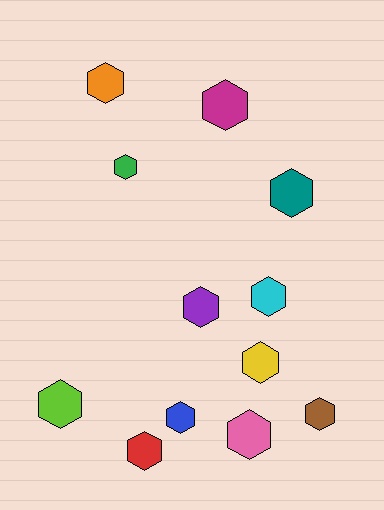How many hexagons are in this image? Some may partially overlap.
There are 12 hexagons.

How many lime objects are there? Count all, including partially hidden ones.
There is 1 lime object.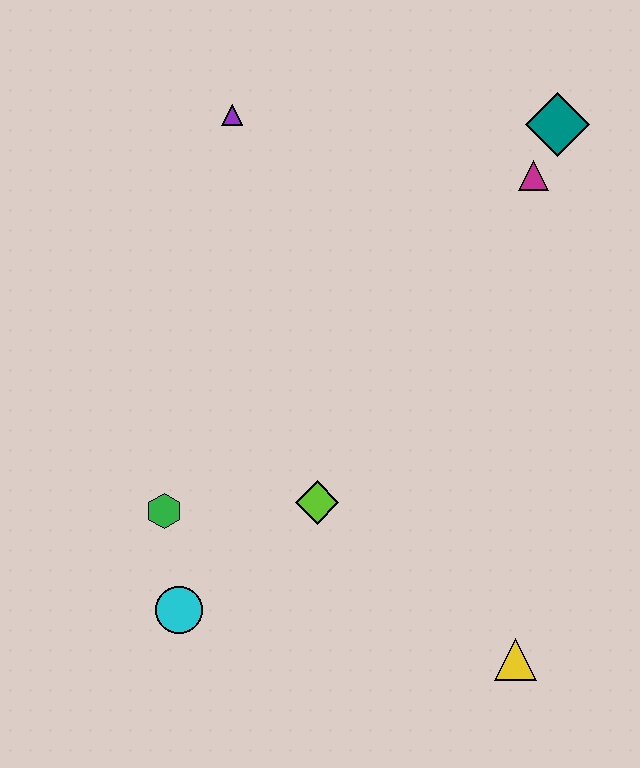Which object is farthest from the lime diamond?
The teal diamond is farthest from the lime diamond.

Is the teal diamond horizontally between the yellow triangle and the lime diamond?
No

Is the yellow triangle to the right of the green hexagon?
Yes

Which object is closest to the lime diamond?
The green hexagon is closest to the lime diamond.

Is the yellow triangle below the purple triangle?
Yes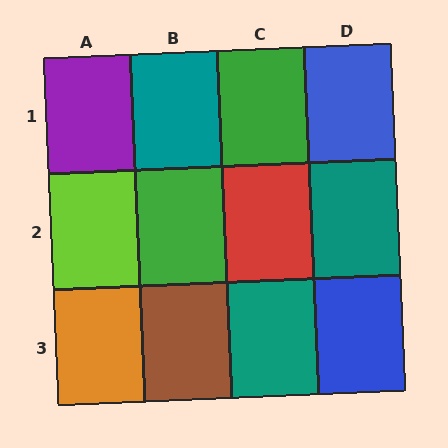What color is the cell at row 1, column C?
Green.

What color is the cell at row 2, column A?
Lime.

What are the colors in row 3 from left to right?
Orange, brown, teal, blue.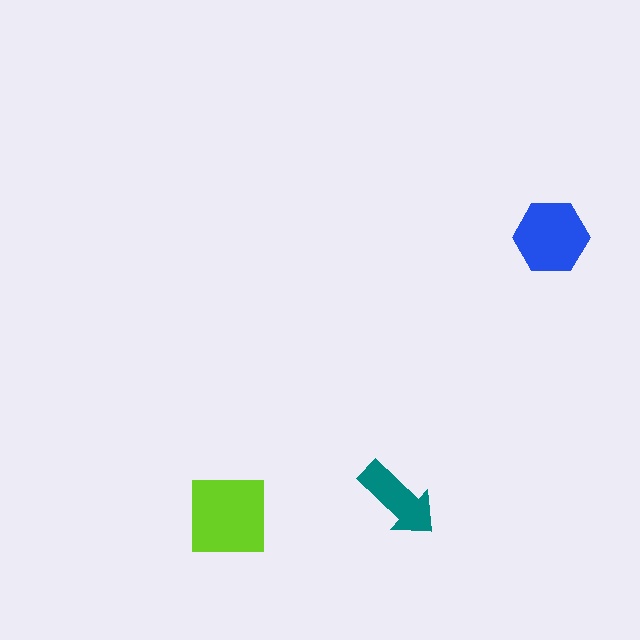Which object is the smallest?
The teal arrow.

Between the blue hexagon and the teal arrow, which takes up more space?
The blue hexagon.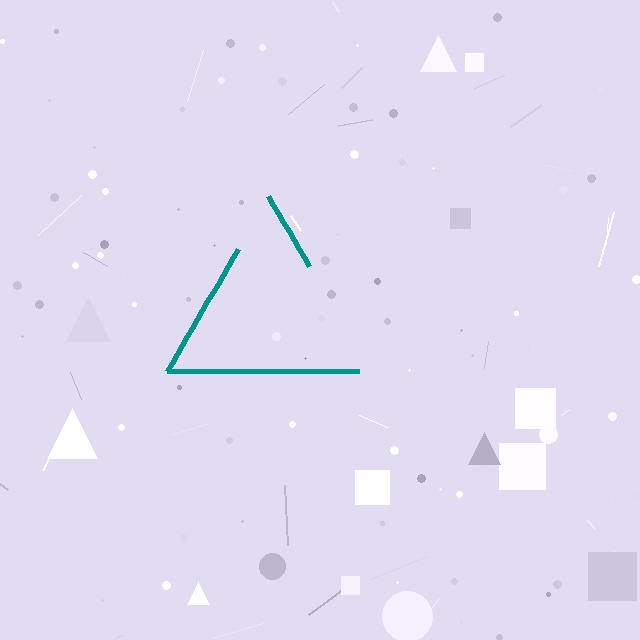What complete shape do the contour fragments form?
The contour fragments form a triangle.